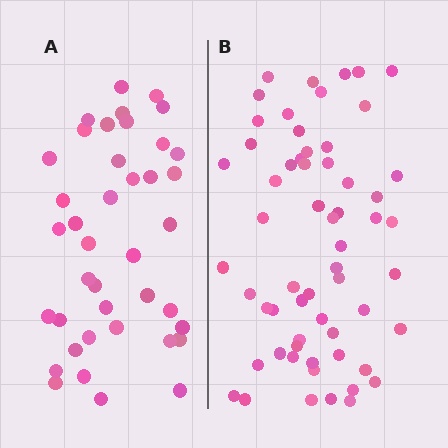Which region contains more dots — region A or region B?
Region B (the right region) has more dots.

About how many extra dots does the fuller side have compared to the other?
Region B has approximately 20 more dots than region A.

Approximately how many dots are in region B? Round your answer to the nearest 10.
About 60 dots.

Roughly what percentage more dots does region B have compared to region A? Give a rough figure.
About 50% more.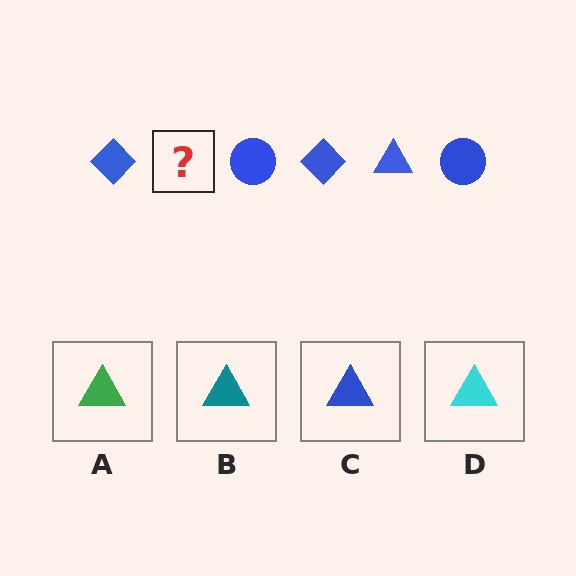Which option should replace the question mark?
Option C.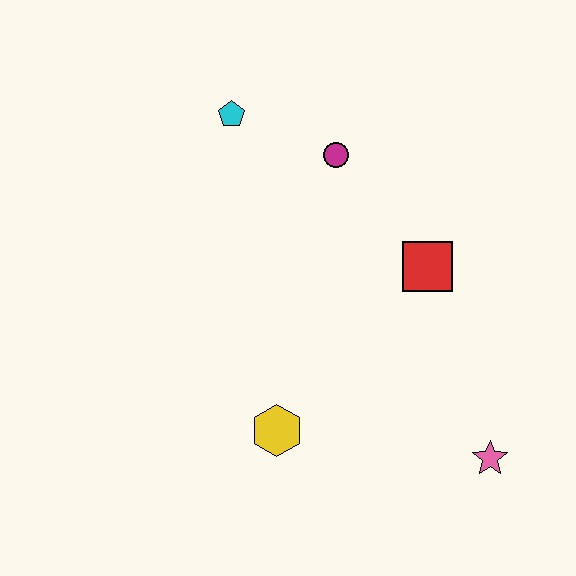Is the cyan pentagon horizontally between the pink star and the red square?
No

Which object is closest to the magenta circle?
The cyan pentagon is closest to the magenta circle.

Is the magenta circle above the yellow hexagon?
Yes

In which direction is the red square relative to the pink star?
The red square is above the pink star.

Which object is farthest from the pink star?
The cyan pentagon is farthest from the pink star.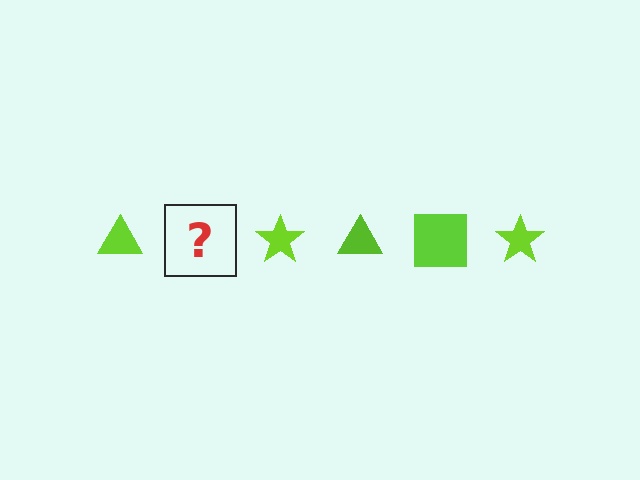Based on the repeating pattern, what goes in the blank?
The blank should be a lime square.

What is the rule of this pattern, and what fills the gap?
The rule is that the pattern cycles through triangle, square, star shapes in lime. The gap should be filled with a lime square.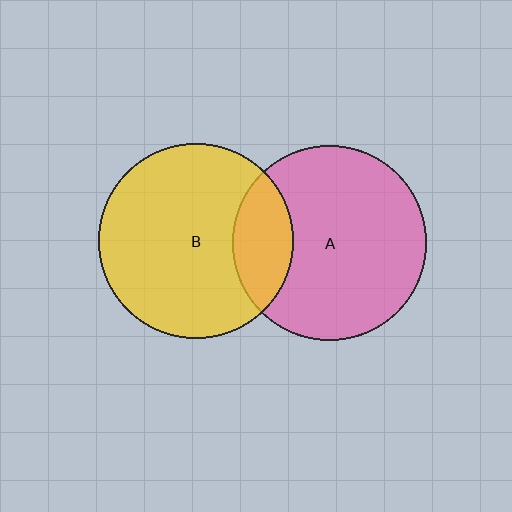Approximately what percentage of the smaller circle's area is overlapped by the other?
Approximately 20%.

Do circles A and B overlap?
Yes.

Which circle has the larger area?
Circle B (yellow).